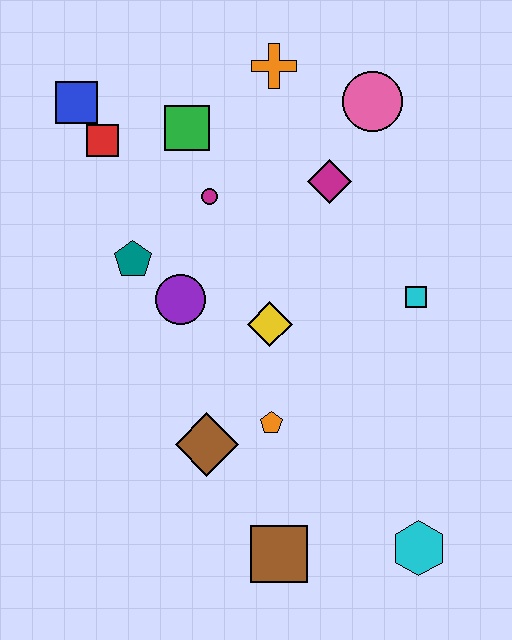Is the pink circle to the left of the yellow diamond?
No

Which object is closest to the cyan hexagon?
The brown square is closest to the cyan hexagon.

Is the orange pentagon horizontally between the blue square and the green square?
No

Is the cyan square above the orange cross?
No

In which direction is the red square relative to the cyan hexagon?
The red square is above the cyan hexagon.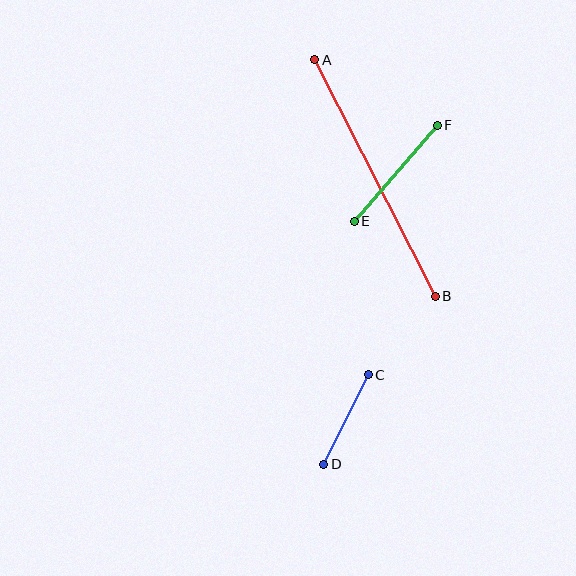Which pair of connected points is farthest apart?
Points A and B are farthest apart.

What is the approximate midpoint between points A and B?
The midpoint is at approximately (375, 178) pixels.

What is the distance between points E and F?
The distance is approximately 127 pixels.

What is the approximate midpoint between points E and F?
The midpoint is at approximately (396, 173) pixels.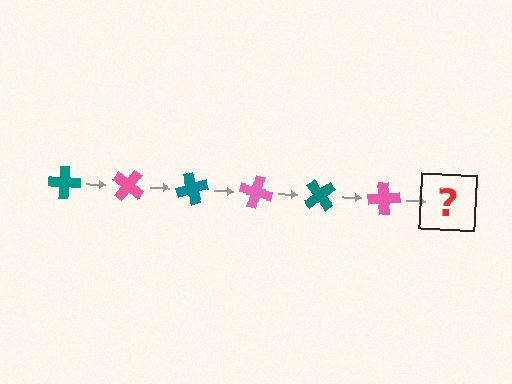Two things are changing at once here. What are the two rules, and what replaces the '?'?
The two rules are that it rotates 35 degrees each step and the color cycles through teal and pink. The '?' should be a teal cross, rotated 210 degrees from the start.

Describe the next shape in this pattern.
It should be a teal cross, rotated 210 degrees from the start.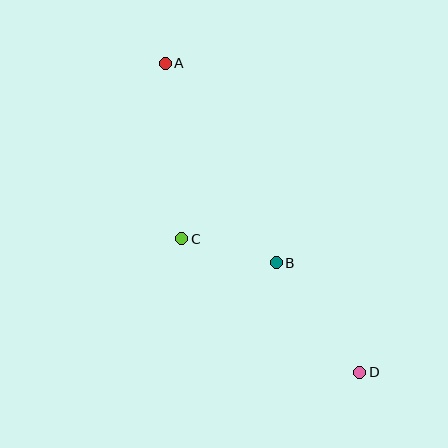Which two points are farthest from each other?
Points A and D are farthest from each other.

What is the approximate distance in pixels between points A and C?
The distance between A and C is approximately 176 pixels.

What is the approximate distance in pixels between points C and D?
The distance between C and D is approximately 223 pixels.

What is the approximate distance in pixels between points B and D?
The distance between B and D is approximately 138 pixels.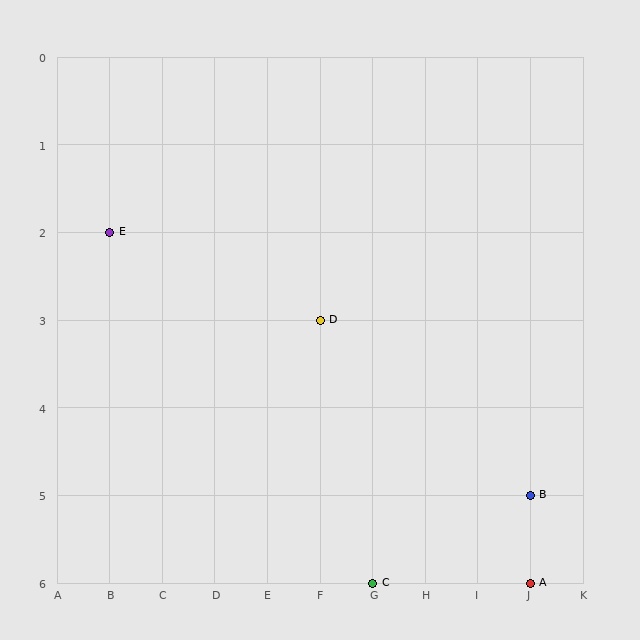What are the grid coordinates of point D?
Point D is at grid coordinates (F, 3).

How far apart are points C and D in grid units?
Points C and D are 1 column and 3 rows apart (about 3.2 grid units diagonally).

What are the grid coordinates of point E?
Point E is at grid coordinates (B, 2).